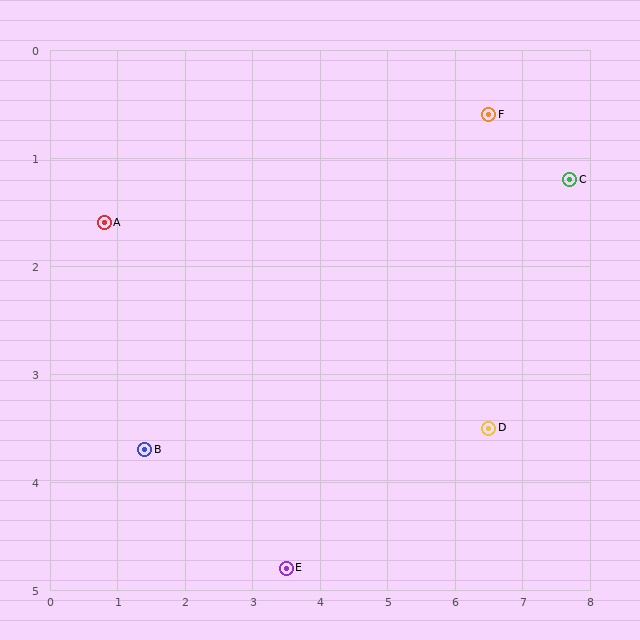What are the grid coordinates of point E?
Point E is at approximately (3.5, 4.8).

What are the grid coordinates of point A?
Point A is at approximately (0.8, 1.6).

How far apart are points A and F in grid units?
Points A and F are about 5.8 grid units apart.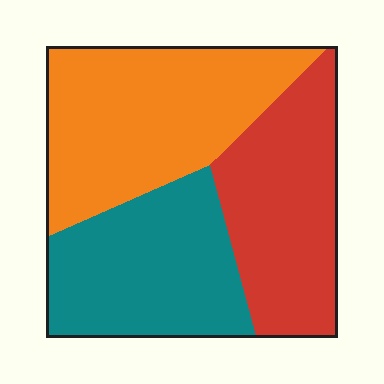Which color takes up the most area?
Orange, at roughly 40%.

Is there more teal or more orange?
Orange.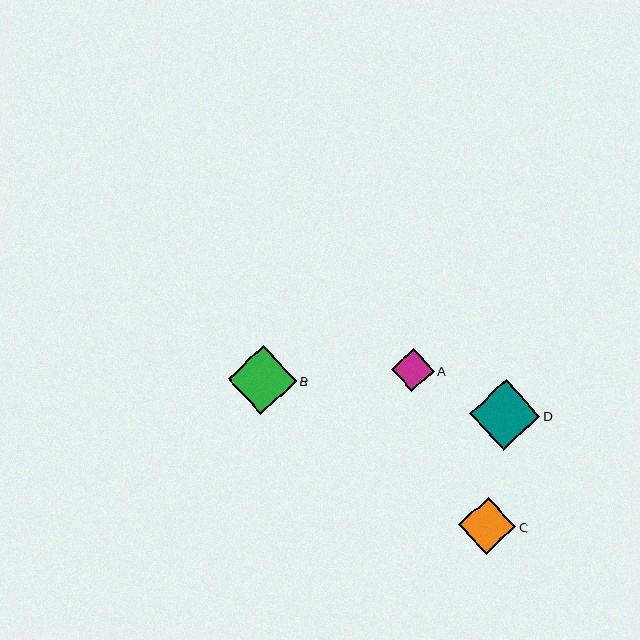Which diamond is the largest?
Diamond D is the largest with a size of approximately 71 pixels.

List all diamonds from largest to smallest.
From largest to smallest: D, B, C, A.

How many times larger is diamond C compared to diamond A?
Diamond C is approximately 1.3 times the size of diamond A.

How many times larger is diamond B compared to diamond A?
Diamond B is approximately 1.6 times the size of diamond A.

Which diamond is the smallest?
Diamond A is the smallest with a size of approximately 43 pixels.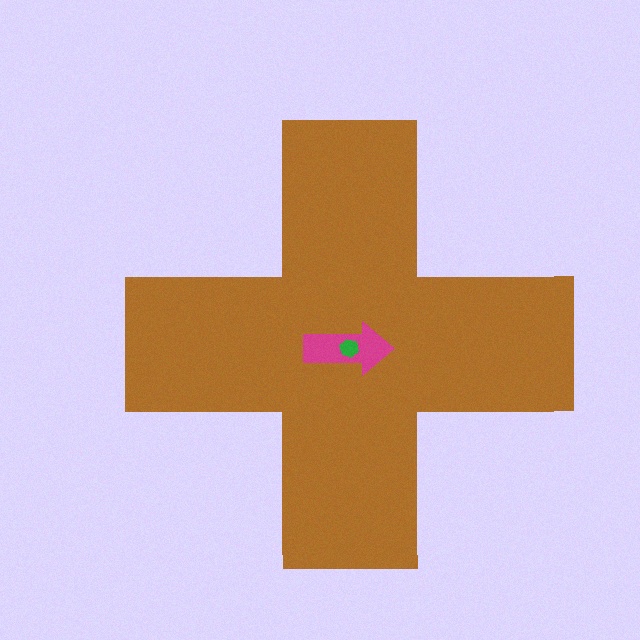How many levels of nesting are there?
3.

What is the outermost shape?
The brown cross.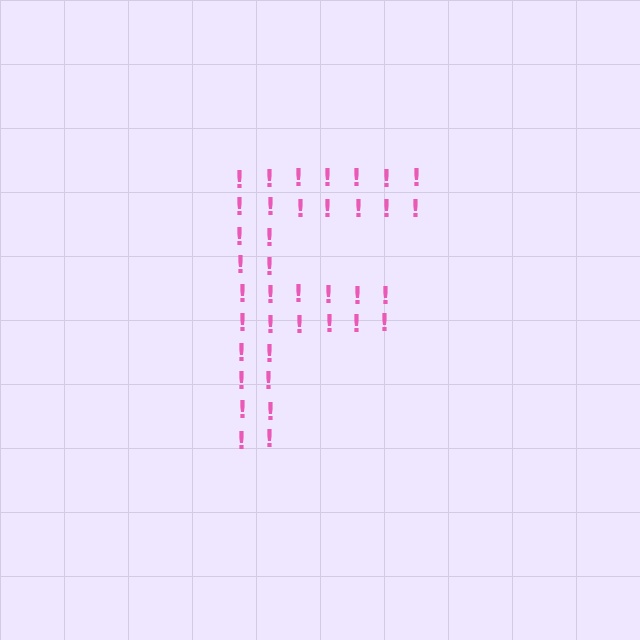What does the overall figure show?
The overall figure shows the letter F.